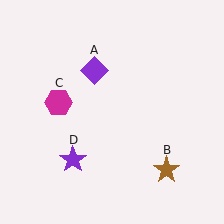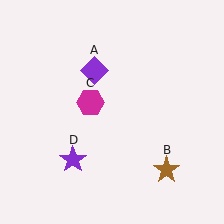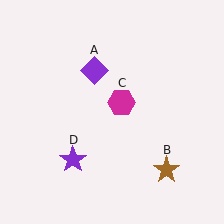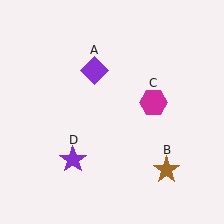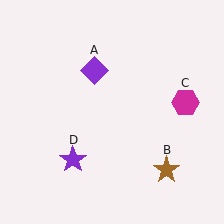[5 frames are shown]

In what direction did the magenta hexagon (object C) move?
The magenta hexagon (object C) moved right.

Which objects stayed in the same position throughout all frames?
Purple diamond (object A) and brown star (object B) and purple star (object D) remained stationary.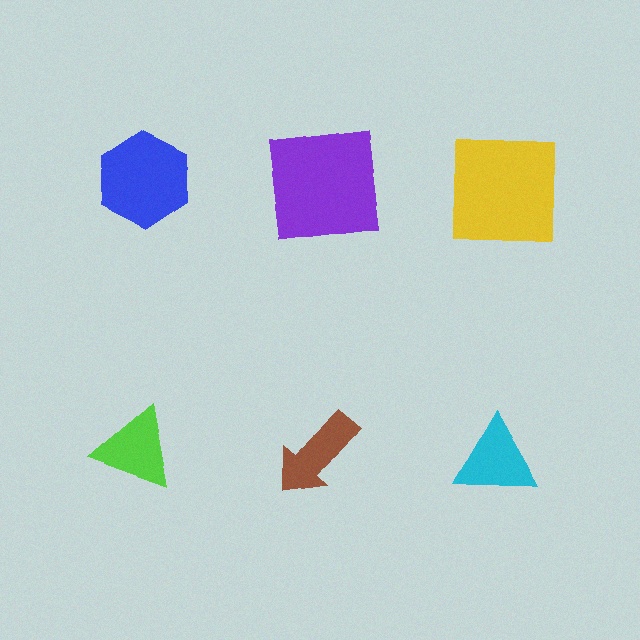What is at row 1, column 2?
A purple square.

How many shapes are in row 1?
3 shapes.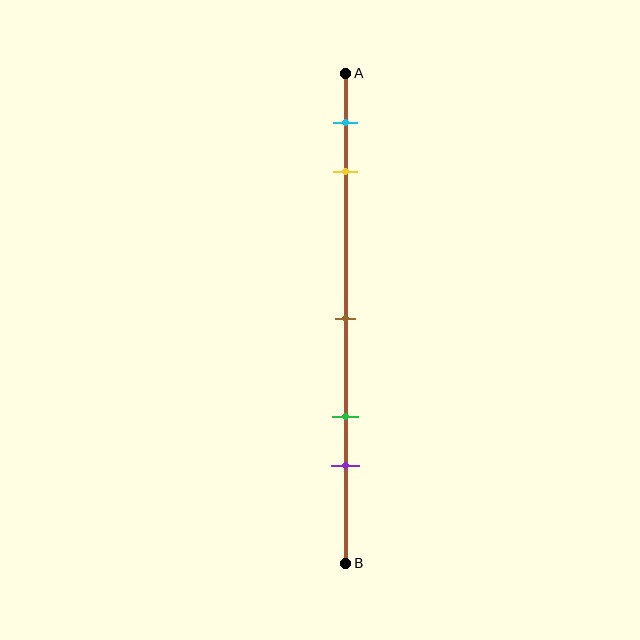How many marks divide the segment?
There are 5 marks dividing the segment.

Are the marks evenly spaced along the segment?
No, the marks are not evenly spaced.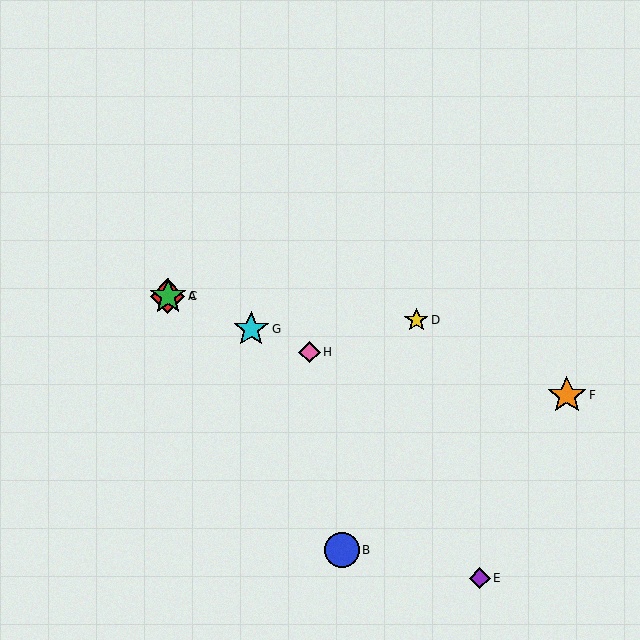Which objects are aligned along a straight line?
Objects A, C, G, H are aligned along a straight line.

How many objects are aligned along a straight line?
4 objects (A, C, G, H) are aligned along a straight line.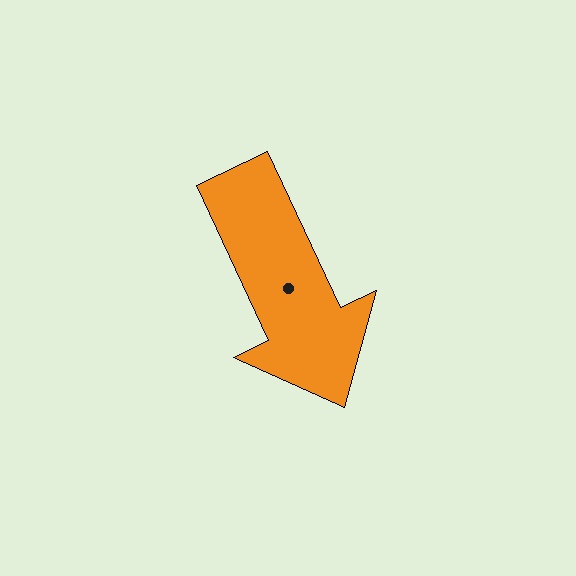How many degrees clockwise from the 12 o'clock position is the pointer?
Approximately 155 degrees.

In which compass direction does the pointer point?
Southeast.